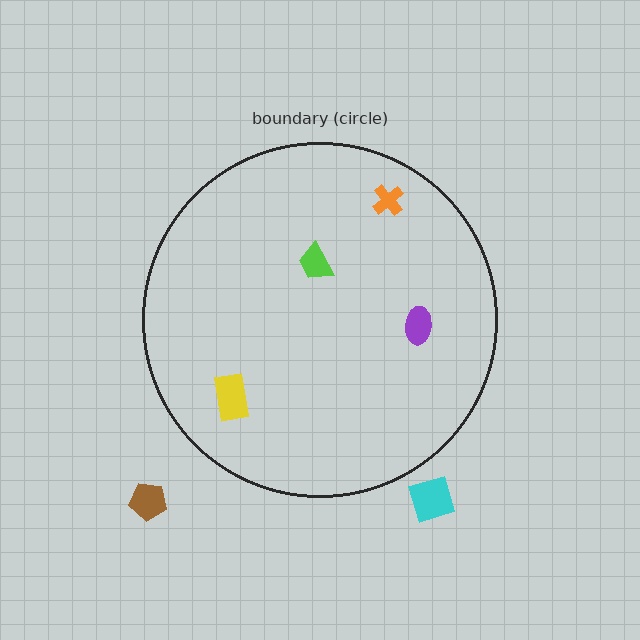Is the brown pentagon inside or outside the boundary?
Outside.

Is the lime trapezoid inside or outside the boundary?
Inside.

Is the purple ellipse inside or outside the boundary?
Inside.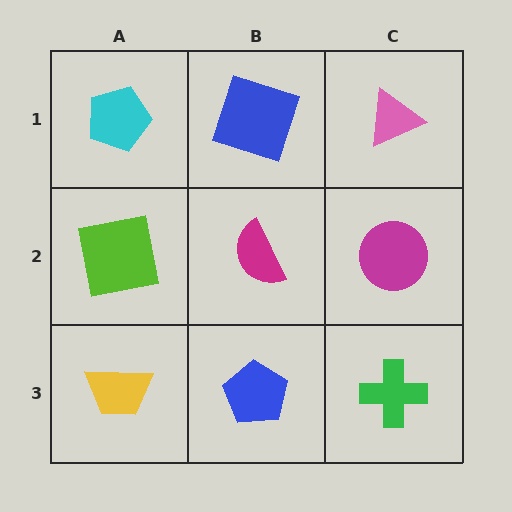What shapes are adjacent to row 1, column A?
A lime square (row 2, column A), a blue square (row 1, column B).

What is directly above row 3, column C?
A magenta circle.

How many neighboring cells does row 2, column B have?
4.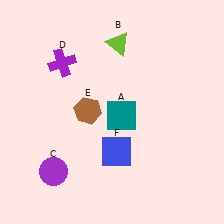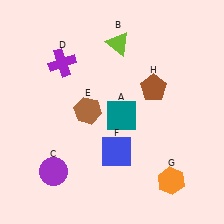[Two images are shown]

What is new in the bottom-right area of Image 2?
An orange hexagon (G) was added in the bottom-right area of Image 2.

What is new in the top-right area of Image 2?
A brown pentagon (H) was added in the top-right area of Image 2.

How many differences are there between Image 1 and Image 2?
There are 2 differences between the two images.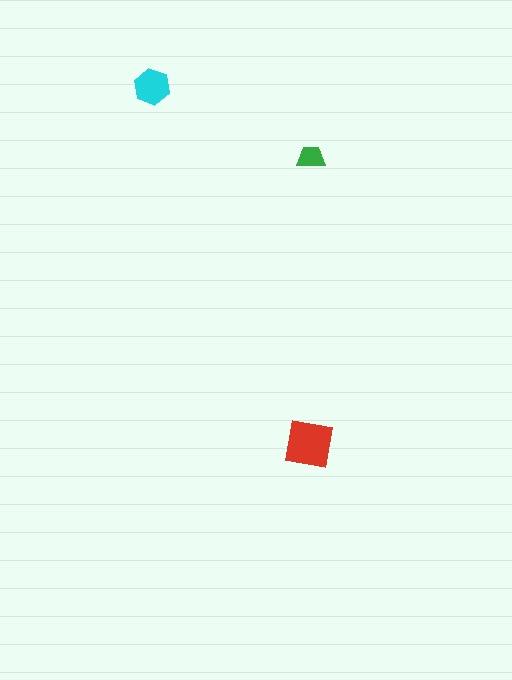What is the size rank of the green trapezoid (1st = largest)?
3rd.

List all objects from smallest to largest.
The green trapezoid, the cyan hexagon, the red square.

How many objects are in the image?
There are 3 objects in the image.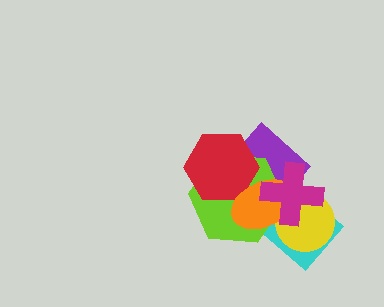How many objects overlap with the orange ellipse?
6 objects overlap with the orange ellipse.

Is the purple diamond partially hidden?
Yes, it is partially covered by another shape.